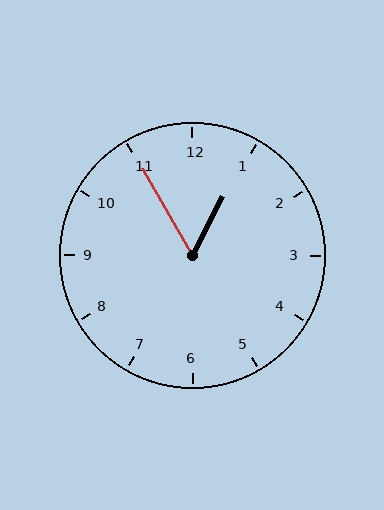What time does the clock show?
12:55.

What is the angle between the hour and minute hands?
Approximately 58 degrees.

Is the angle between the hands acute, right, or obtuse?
It is acute.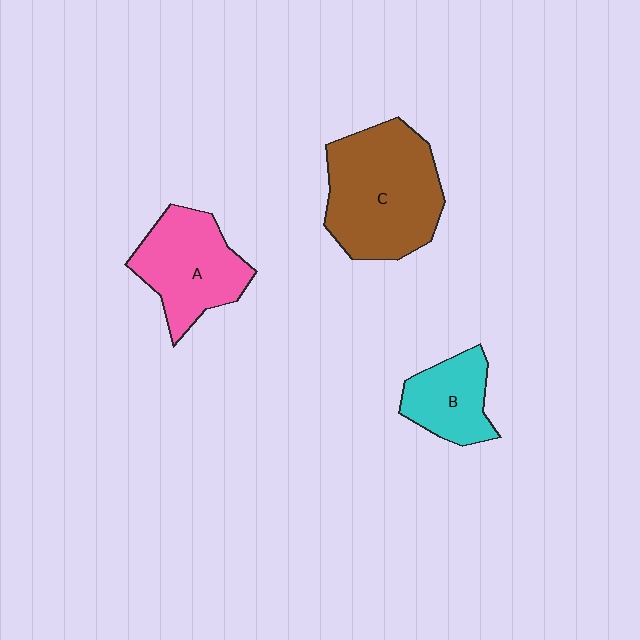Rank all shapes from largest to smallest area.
From largest to smallest: C (brown), A (pink), B (cyan).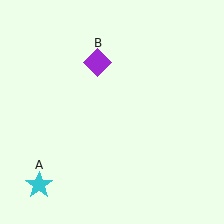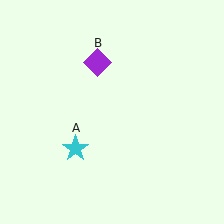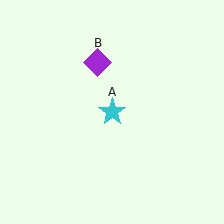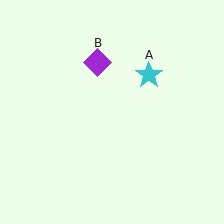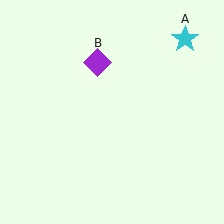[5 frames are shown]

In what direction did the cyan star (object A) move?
The cyan star (object A) moved up and to the right.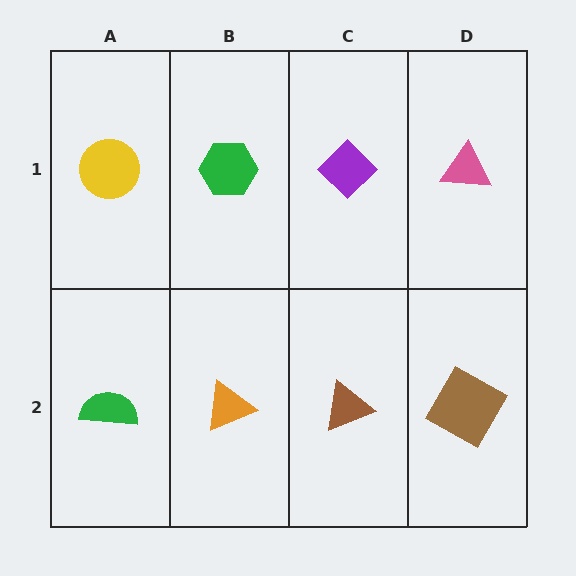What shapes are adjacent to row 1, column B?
An orange triangle (row 2, column B), a yellow circle (row 1, column A), a purple diamond (row 1, column C).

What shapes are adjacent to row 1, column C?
A brown triangle (row 2, column C), a green hexagon (row 1, column B), a pink triangle (row 1, column D).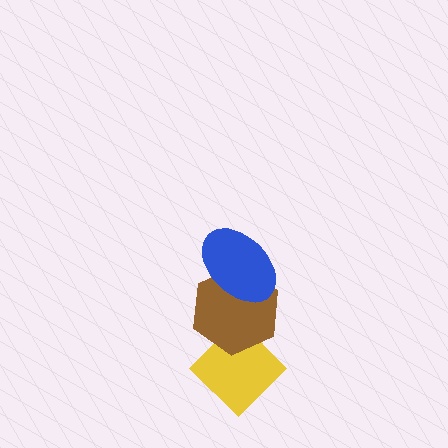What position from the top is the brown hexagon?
The brown hexagon is 2nd from the top.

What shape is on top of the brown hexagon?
The blue ellipse is on top of the brown hexagon.